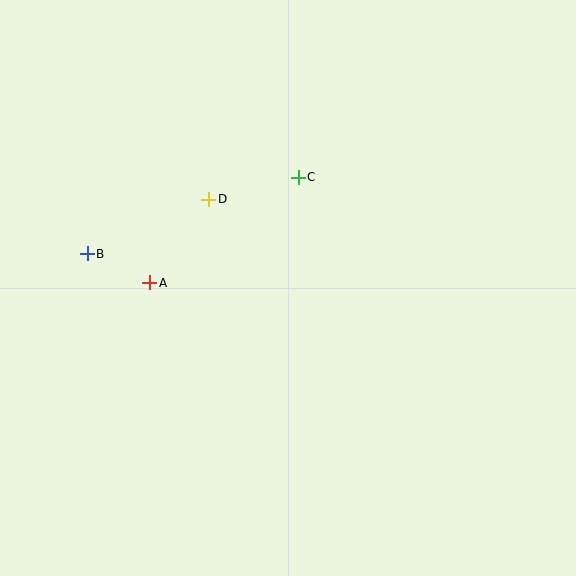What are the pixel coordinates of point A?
Point A is at (150, 283).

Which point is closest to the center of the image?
Point C at (298, 177) is closest to the center.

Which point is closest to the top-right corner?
Point C is closest to the top-right corner.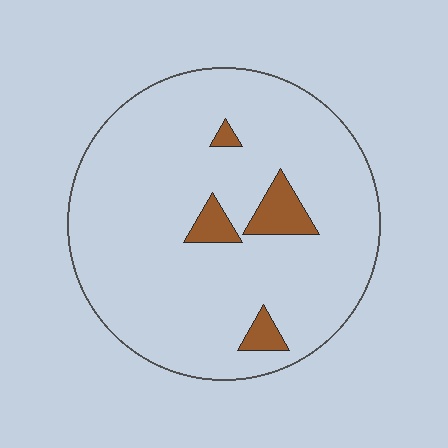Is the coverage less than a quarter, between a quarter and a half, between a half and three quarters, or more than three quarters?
Less than a quarter.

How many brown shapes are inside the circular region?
4.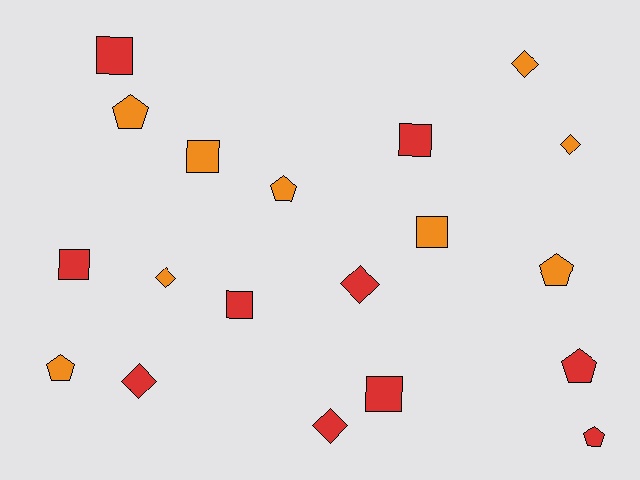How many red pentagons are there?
There are 2 red pentagons.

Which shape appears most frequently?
Square, with 7 objects.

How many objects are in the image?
There are 19 objects.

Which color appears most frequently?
Red, with 10 objects.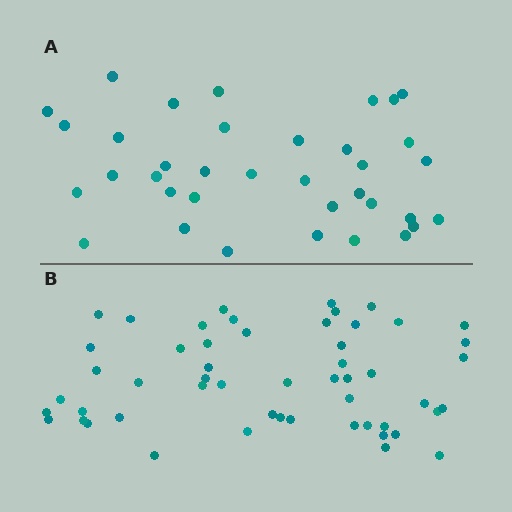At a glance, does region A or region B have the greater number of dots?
Region B (the bottom region) has more dots.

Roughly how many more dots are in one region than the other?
Region B has approximately 15 more dots than region A.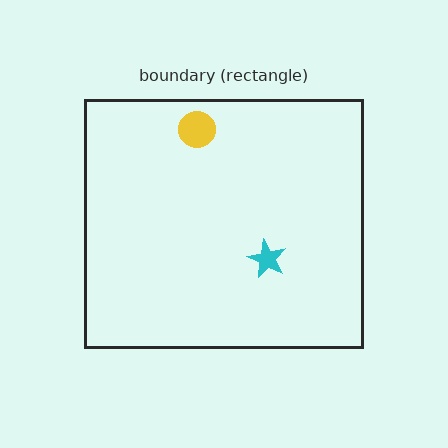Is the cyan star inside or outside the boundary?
Inside.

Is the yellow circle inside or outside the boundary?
Inside.